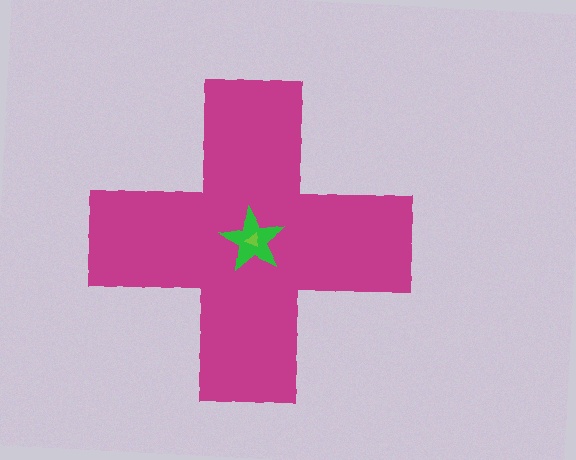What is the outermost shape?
The magenta cross.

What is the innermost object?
The lime triangle.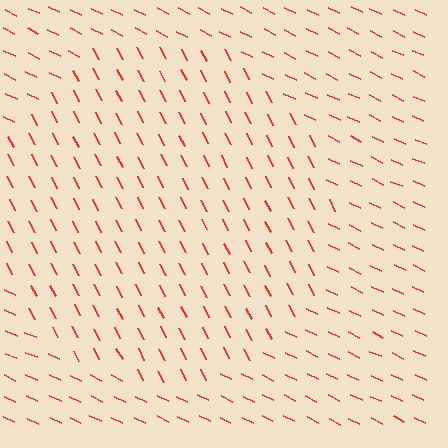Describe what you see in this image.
The image is filled with small red line segments. A circle region in the image has lines oriented differently from the surrounding lines, creating a visible texture boundary.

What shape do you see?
I see a circle.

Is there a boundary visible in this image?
Yes, there is a texture boundary formed by a change in line orientation.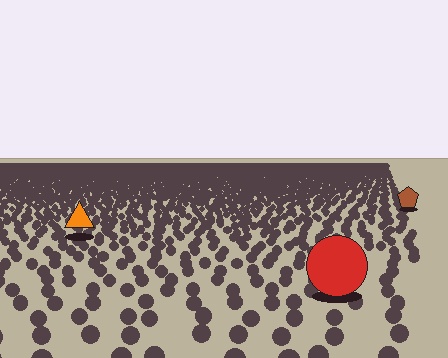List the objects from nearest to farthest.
From nearest to farthest: the red circle, the orange triangle, the brown pentagon.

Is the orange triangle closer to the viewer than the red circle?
No. The red circle is closer — you can tell from the texture gradient: the ground texture is coarser near it.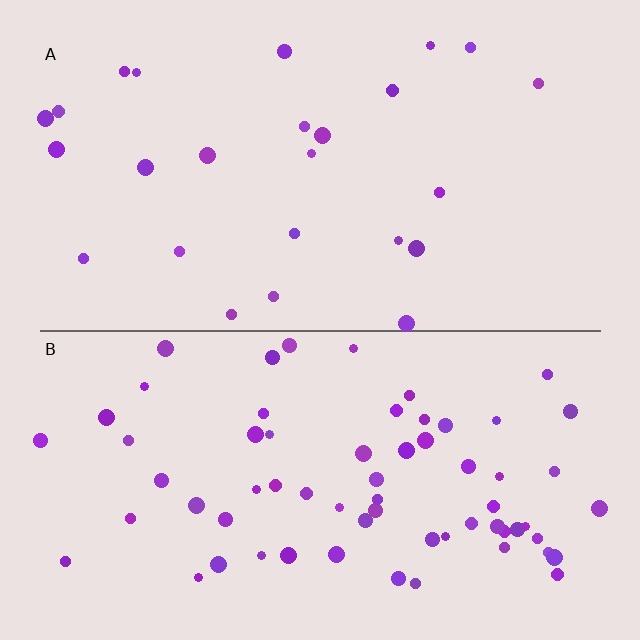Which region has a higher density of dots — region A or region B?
B (the bottom).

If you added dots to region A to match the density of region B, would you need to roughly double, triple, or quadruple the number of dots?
Approximately triple.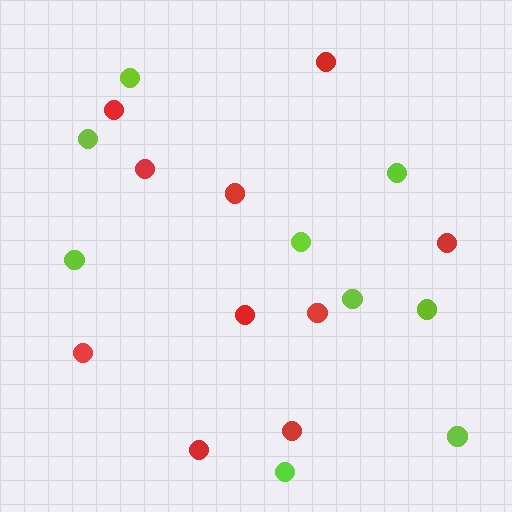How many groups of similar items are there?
There are 2 groups: one group of red circles (10) and one group of lime circles (9).